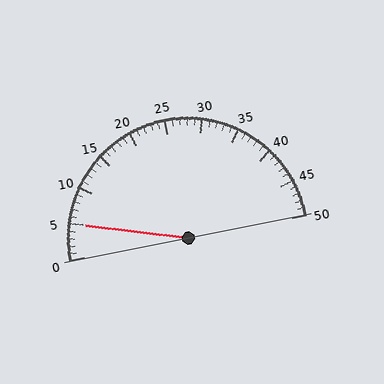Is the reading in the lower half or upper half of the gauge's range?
The reading is in the lower half of the range (0 to 50).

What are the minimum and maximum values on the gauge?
The gauge ranges from 0 to 50.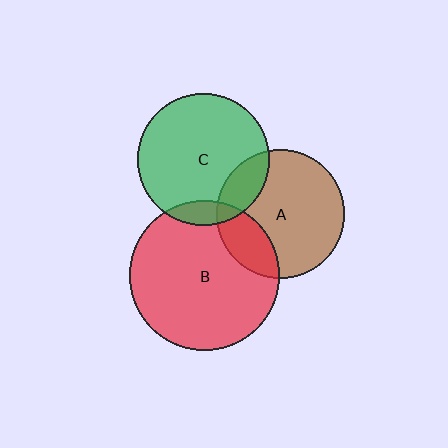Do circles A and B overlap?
Yes.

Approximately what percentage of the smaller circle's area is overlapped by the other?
Approximately 20%.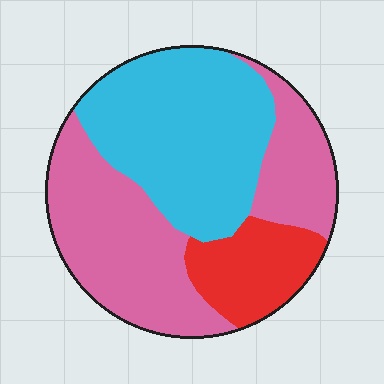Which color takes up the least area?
Red, at roughly 15%.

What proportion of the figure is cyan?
Cyan covers roughly 40% of the figure.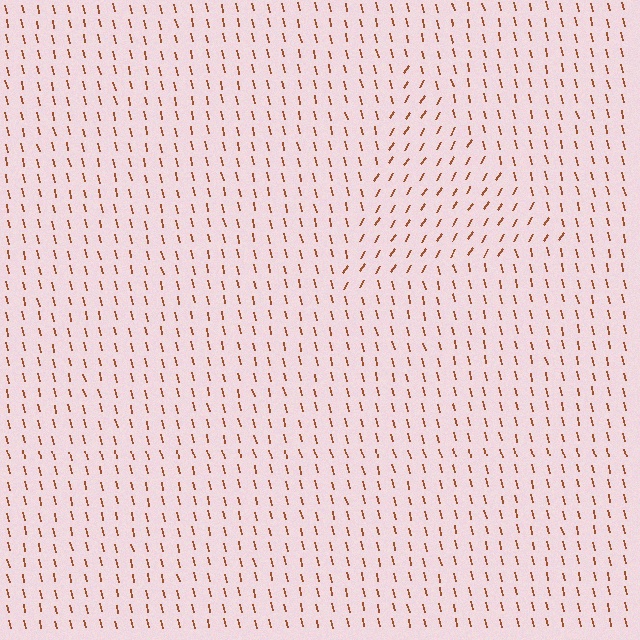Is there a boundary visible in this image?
Yes, there is a texture boundary formed by a change in line orientation.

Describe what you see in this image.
The image is filled with small brown line segments. A triangle region in the image has lines oriented differently from the surrounding lines, creating a visible texture boundary.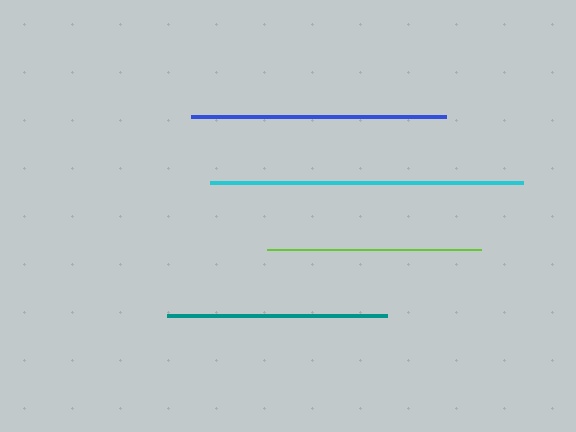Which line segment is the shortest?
The lime line is the shortest at approximately 214 pixels.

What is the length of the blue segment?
The blue segment is approximately 256 pixels long.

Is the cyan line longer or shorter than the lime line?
The cyan line is longer than the lime line.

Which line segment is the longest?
The cyan line is the longest at approximately 313 pixels.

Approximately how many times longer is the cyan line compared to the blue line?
The cyan line is approximately 1.2 times the length of the blue line.